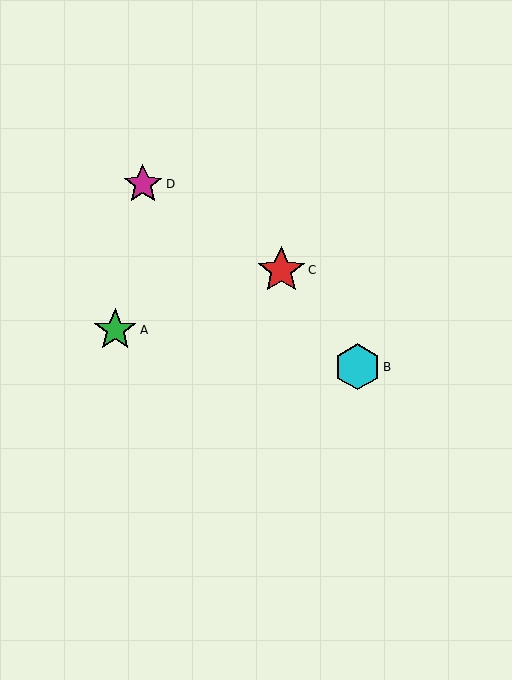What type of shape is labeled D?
Shape D is a magenta star.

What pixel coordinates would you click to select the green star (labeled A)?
Click at (115, 330) to select the green star A.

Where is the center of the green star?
The center of the green star is at (115, 330).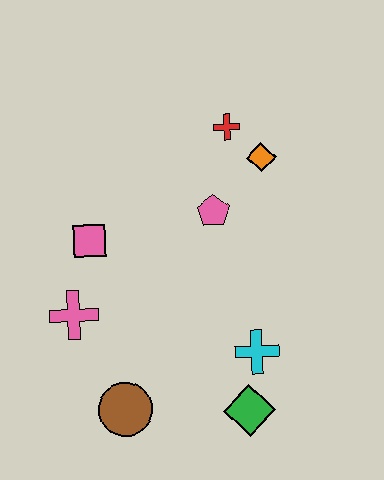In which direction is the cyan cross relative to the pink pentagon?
The cyan cross is below the pink pentagon.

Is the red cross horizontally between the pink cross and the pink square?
No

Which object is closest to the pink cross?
The pink square is closest to the pink cross.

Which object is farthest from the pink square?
The green diamond is farthest from the pink square.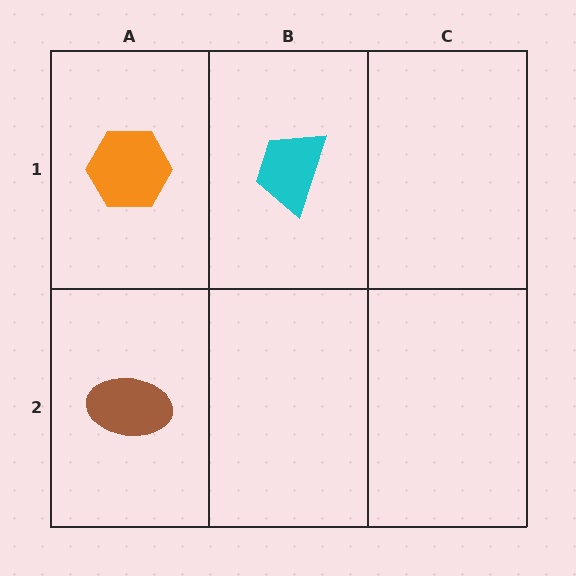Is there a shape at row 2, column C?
No, that cell is empty.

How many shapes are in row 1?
2 shapes.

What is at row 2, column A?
A brown ellipse.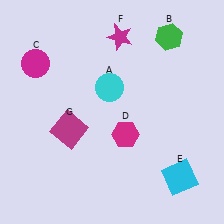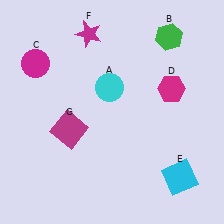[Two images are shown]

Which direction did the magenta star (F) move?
The magenta star (F) moved left.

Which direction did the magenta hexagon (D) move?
The magenta hexagon (D) moved right.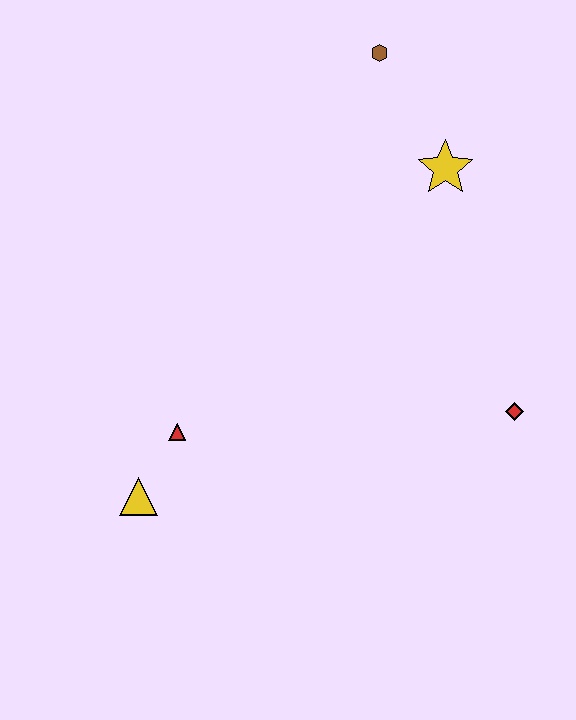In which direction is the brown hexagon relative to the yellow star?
The brown hexagon is above the yellow star.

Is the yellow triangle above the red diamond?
No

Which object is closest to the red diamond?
The yellow star is closest to the red diamond.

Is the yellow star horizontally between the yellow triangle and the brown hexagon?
No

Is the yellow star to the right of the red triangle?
Yes